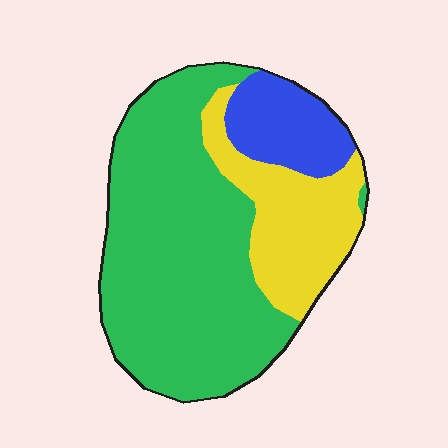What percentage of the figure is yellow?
Yellow takes up between a sixth and a third of the figure.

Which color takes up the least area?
Blue, at roughly 15%.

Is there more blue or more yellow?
Yellow.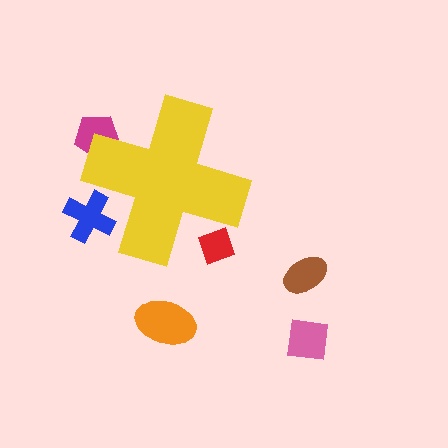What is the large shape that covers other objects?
A yellow cross.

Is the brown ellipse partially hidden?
No, the brown ellipse is fully visible.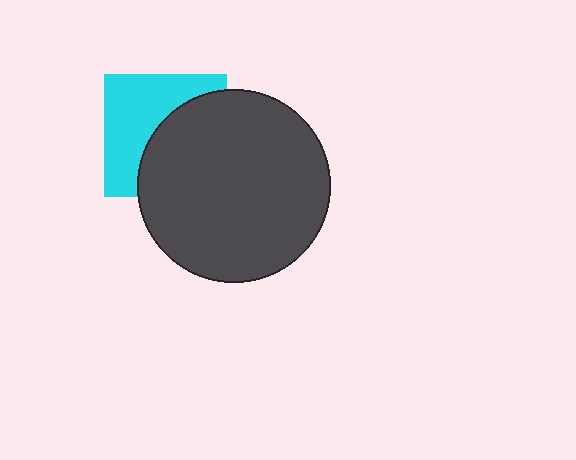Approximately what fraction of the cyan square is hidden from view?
Roughly 51% of the cyan square is hidden behind the dark gray circle.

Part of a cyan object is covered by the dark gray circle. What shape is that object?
It is a square.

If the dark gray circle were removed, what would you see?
You would see the complete cyan square.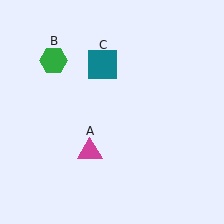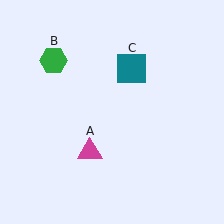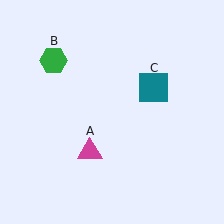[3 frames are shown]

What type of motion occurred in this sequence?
The teal square (object C) rotated clockwise around the center of the scene.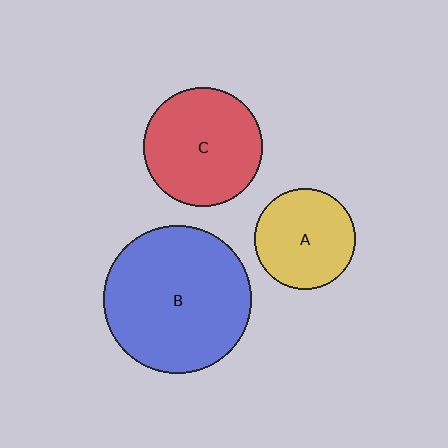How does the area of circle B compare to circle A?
Approximately 2.1 times.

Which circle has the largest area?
Circle B (blue).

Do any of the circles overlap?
No, none of the circles overlap.